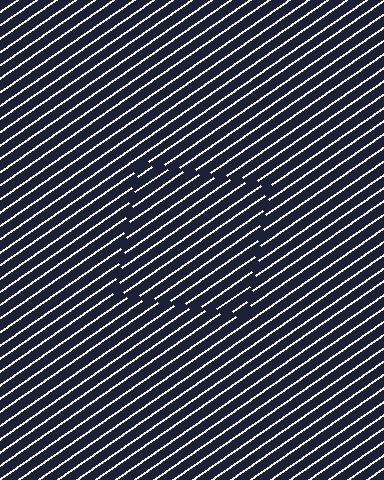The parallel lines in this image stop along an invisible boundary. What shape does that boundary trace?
An illusory square. The interior of the shape contains the same grating, shifted by half a period — the contour is defined by the phase discontinuity where line-ends from the inner and outer gratings abut.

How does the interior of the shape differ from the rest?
The interior of the shape contains the same grating, shifted by half a period — the contour is defined by the phase discontinuity where line-ends from the inner and outer gratings abut.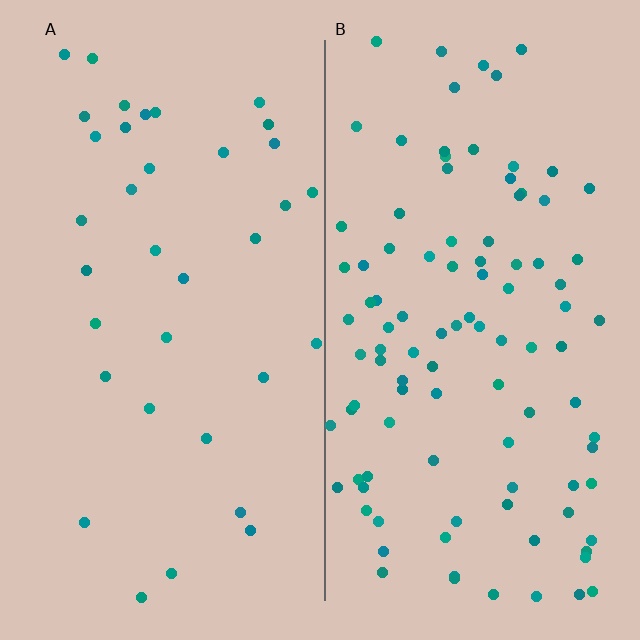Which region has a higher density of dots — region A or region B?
B (the right).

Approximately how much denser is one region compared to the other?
Approximately 2.9× — region B over region A.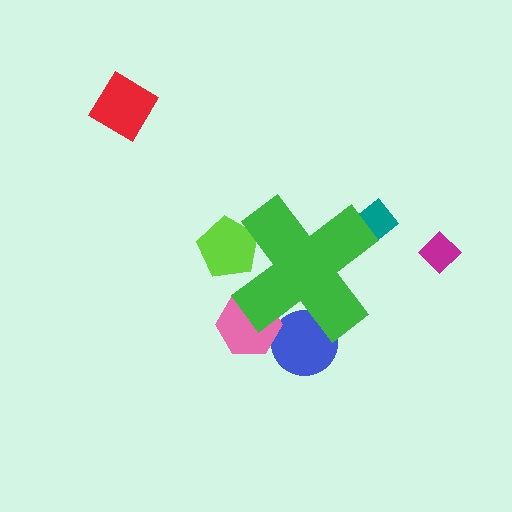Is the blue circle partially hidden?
Yes, the blue circle is partially hidden behind the green cross.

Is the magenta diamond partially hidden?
No, the magenta diamond is fully visible.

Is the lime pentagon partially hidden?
Yes, the lime pentagon is partially hidden behind the green cross.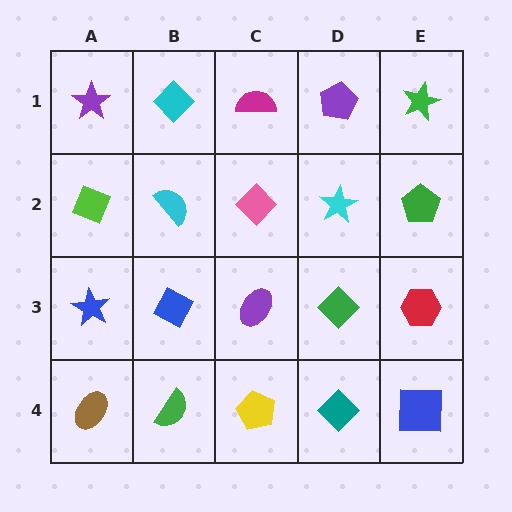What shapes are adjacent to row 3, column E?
A green pentagon (row 2, column E), a blue square (row 4, column E), a green diamond (row 3, column D).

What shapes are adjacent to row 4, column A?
A blue star (row 3, column A), a green semicircle (row 4, column B).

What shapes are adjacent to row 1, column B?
A cyan semicircle (row 2, column B), a purple star (row 1, column A), a magenta semicircle (row 1, column C).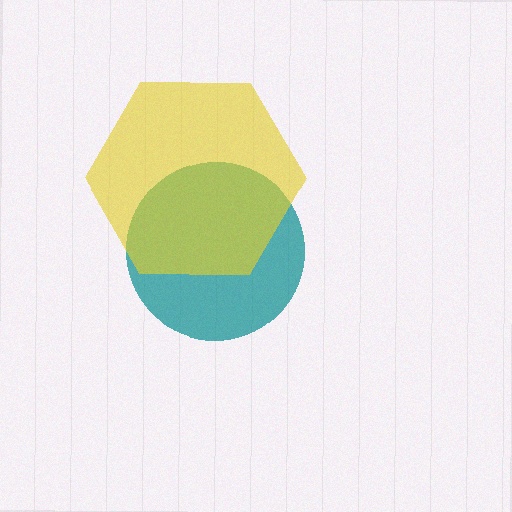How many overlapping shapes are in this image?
There are 2 overlapping shapes in the image.